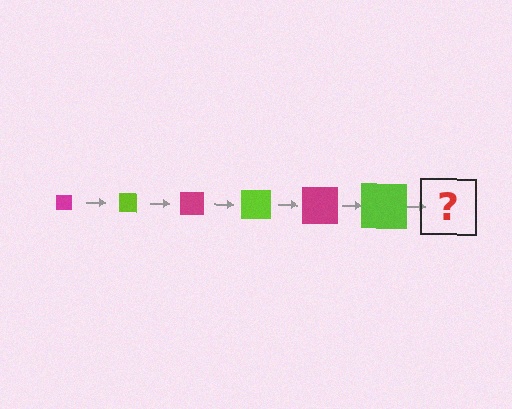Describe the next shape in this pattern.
It should be a magenta square, larger than the previous one.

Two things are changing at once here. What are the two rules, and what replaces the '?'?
The two rules are that the square grows larger each step and the color cycles through magenta and lime. The '?' should be a magenta square, larger than the previous one.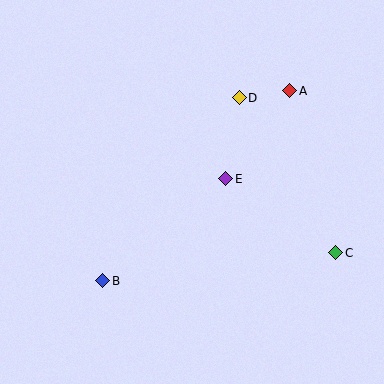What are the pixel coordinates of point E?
Point E is at (226, 179).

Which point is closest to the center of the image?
Point E at (226, 179) is closest to the center.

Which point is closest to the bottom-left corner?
Point B is closest to the bottom-left corner.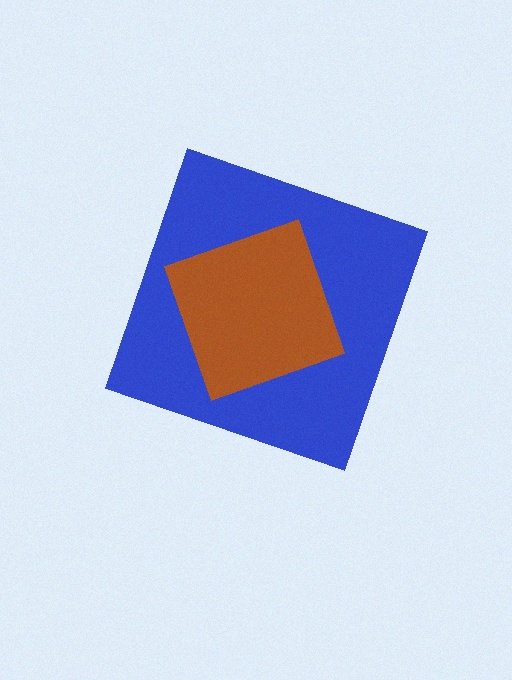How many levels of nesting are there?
2.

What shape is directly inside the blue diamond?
The brown square.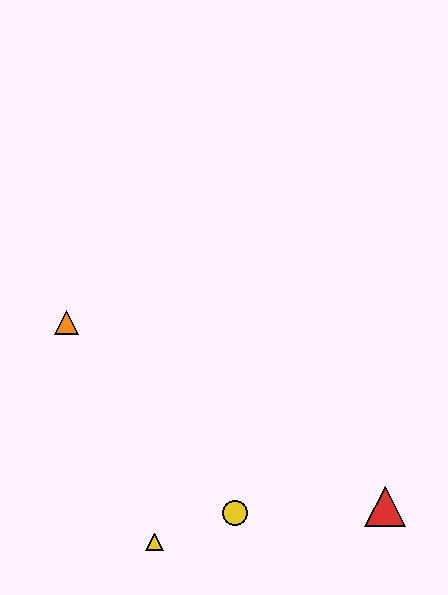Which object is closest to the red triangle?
The yellow circle is closest to the red triangle.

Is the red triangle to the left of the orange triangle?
No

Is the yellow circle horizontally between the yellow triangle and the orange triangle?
No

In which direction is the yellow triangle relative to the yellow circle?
The yellow triangle is to the left of the yellow circle.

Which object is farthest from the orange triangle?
The red triangle is farthest from the orange triangle.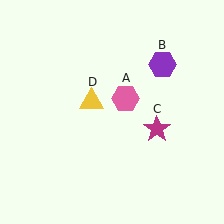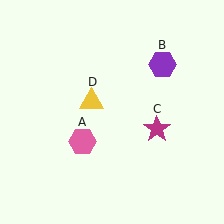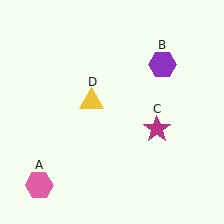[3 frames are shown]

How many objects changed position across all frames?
1 object changed position: pink hexagon (object A).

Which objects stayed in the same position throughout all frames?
Purple hexagon (object B) and magenta star (object C) and yellow triangle (object D) remained stationary.